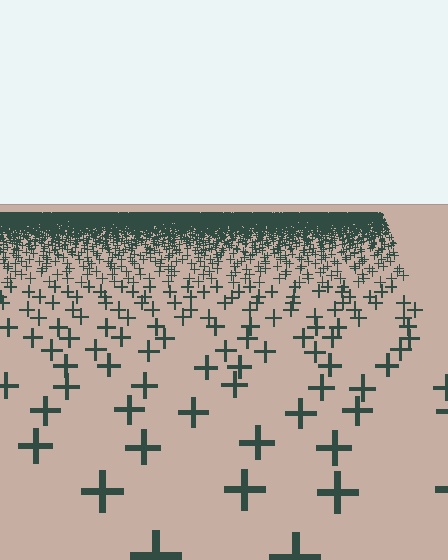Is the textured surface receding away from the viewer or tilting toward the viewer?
The surface is receding away from the viewer. Texture elements get smaller and denser toward the top.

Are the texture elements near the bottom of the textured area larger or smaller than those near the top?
Larger. Near the bottom, elements are closer to the viewer and appear at a bigger on-screen size.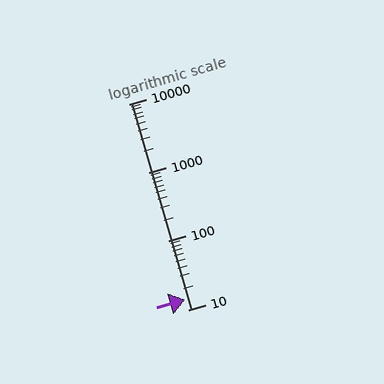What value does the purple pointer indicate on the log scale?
The pointer indicates approximately 14.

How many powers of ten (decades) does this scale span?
The scale spans 3 decades, from 10 to 10000.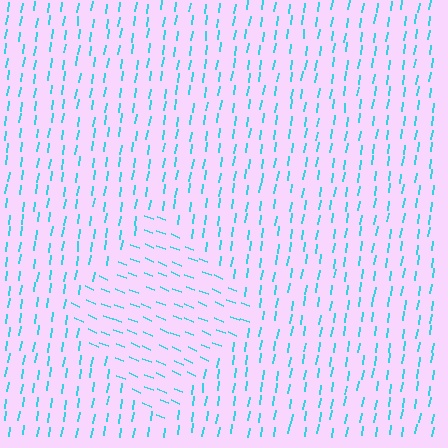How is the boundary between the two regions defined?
The boundary is defined purely by a change in line orientation (approximately 76 degrees difference). All lines are the same color and thickness.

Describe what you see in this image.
The image is filled with small cyan line segments. A diamond region in the image has lines oriented differently from the surrounding lines, creating a visible texture boundary.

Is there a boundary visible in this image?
Yes, there is a texture boundary formed by a change in line orientation.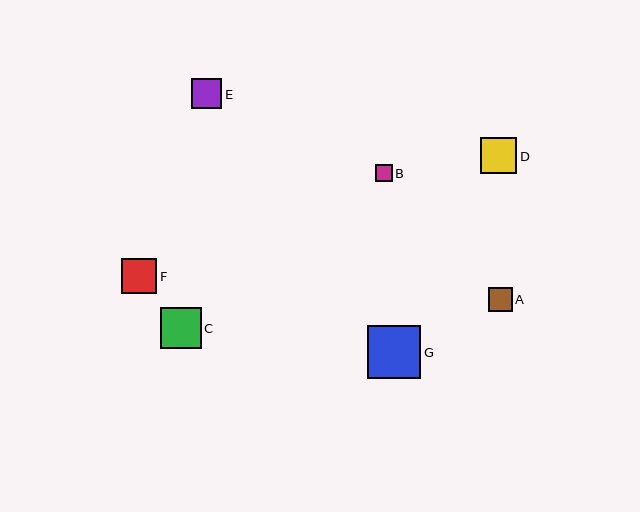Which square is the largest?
Square G is the largest with a size of approximately 53 pixels.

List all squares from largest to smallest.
From largest to smallest: G, C, D, F, E, A, B.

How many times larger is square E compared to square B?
Square E is approximately 1.8 times the size of square B.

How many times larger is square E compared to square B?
Square E is approximately 1.8 times the size of square B.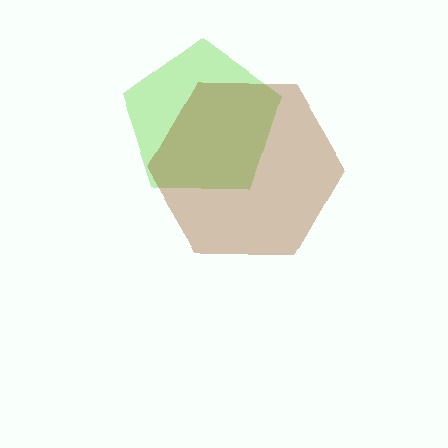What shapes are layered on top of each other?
The layered shapes are: a lime pentagon, a brown hexagon.